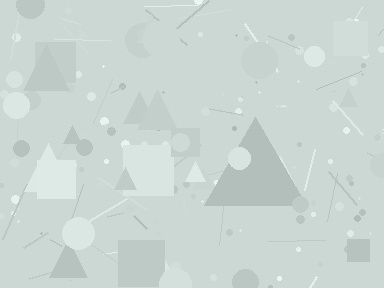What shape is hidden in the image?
A triangle is hidden in the image.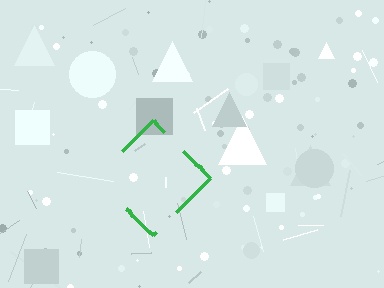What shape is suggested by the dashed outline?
The dashed outline suggests a diamond.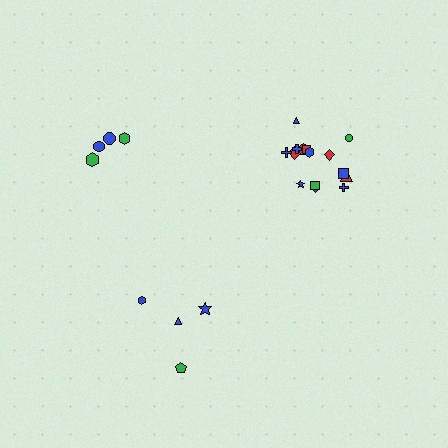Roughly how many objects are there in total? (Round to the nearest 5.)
Roughly 25 objects in total.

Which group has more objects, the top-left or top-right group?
The top-right group.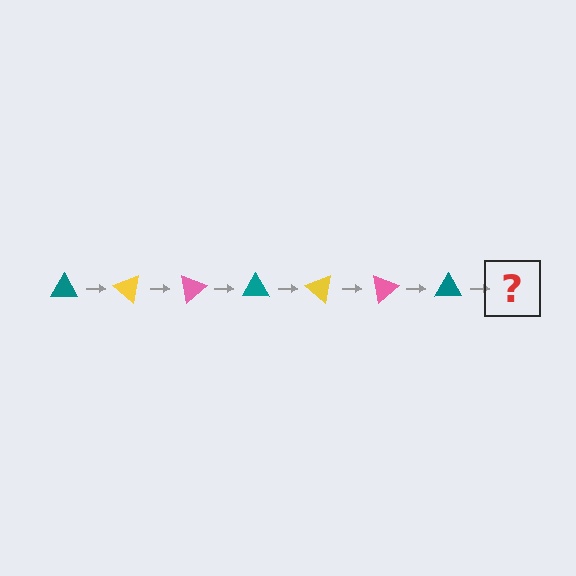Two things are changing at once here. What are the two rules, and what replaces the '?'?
The two rules are that it rotates 40 degrees each step and the color cycles through teal, yellow, and pink. The '?' should be a yellow triangle, rotated 280 degrees from the start.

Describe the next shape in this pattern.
It should be a yellow triangle, rotated 280 degrees from the start.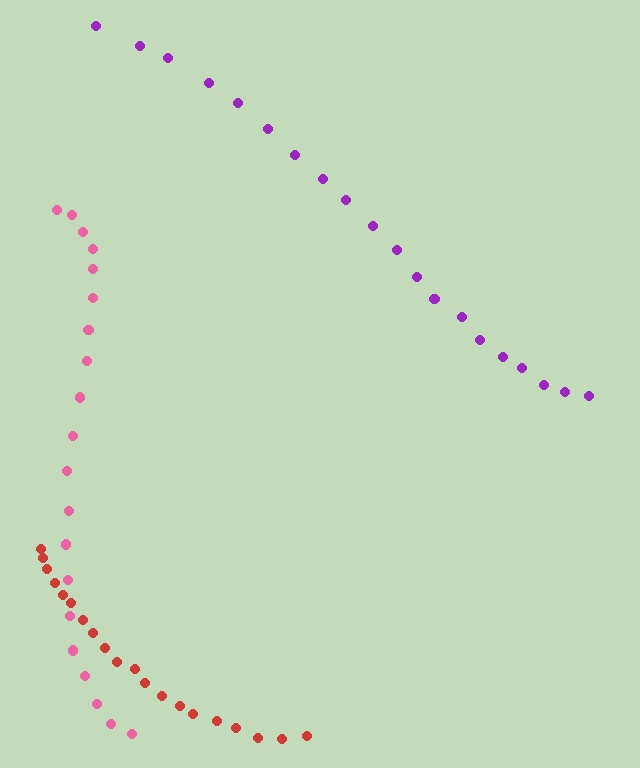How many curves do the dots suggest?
There are 3 distinct paths.